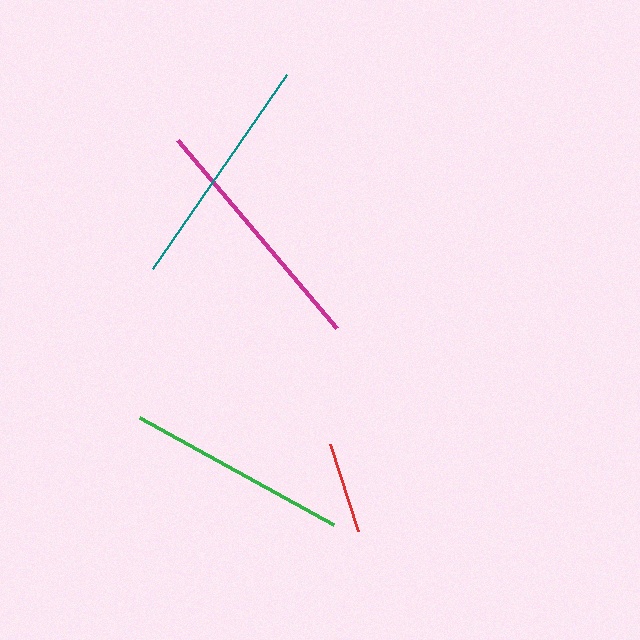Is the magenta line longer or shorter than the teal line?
The magenta line is longer than the teal line.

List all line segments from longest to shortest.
From longest to shortest: magenta, teal, green, red.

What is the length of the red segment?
The red segment is approximately 92 pixels long.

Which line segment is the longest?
The magenta line is the longest at approximately 246 pixels.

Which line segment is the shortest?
The red line is the shortest at approximately 92 pixels.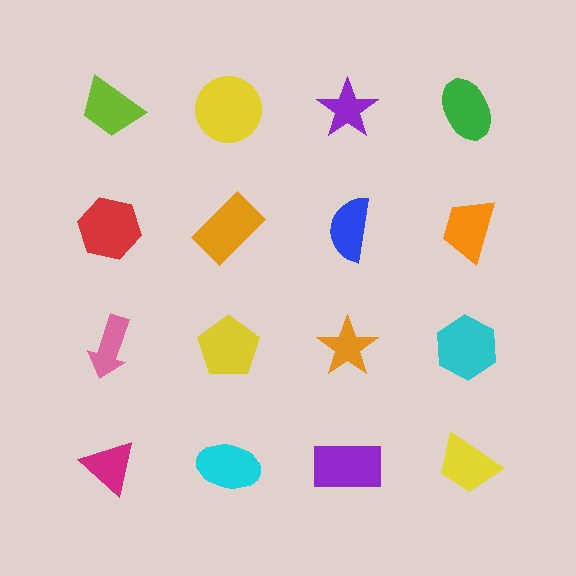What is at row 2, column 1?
A red hexagon.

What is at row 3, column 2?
A yellow pentagon.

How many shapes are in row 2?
4 shapes.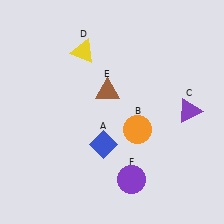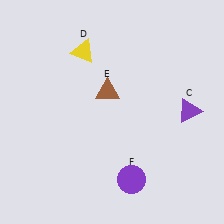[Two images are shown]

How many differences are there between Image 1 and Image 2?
There are 2 differences between the two images.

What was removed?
The orange circle (B), the blue diamond (A) were removed in Image 2.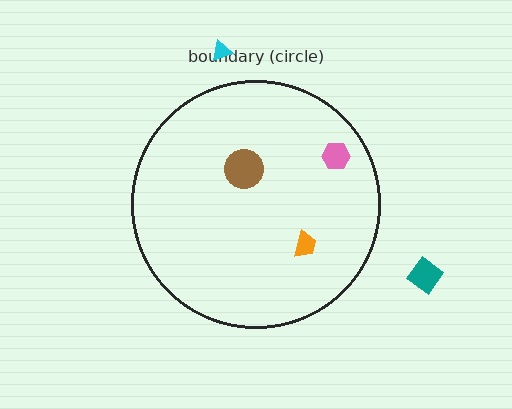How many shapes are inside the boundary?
3 inside, 2 outside.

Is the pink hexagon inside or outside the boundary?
Inside.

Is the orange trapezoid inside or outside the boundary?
Inside.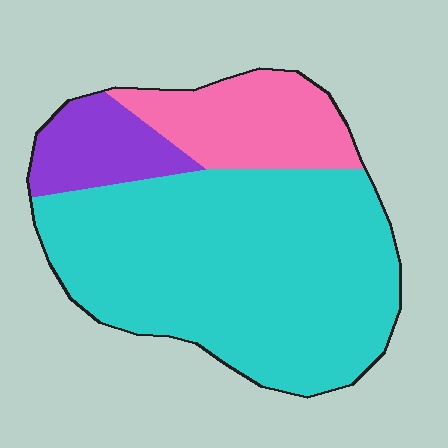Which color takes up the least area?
Purple, at roughly 10%.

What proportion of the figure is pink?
Pink covers 19% of the figure.